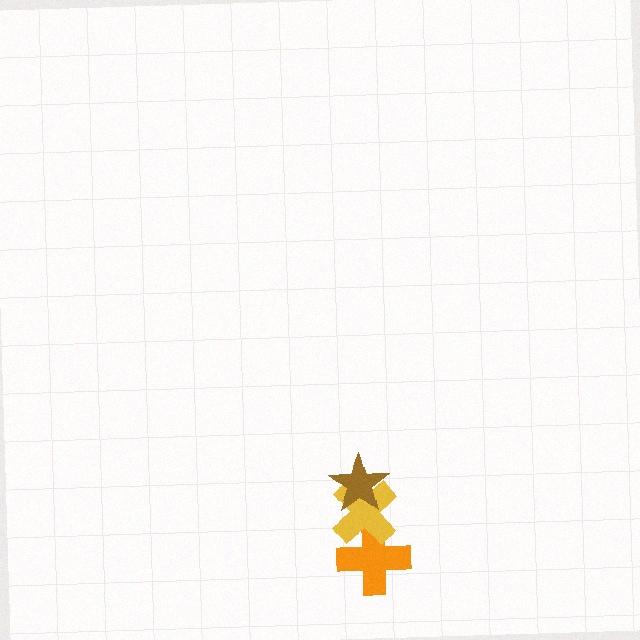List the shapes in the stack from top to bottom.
From top to bottom: the brown star, the yellow cross, the orange cross.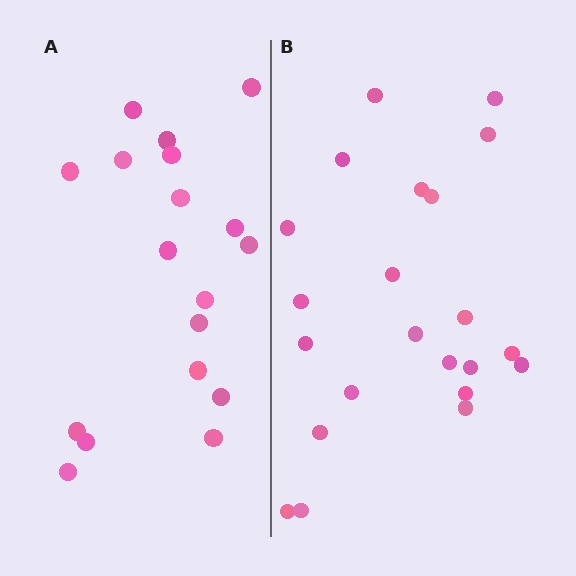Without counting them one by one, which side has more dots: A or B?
Region B (the right region) has more dots.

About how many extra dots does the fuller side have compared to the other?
Region B has about 4 more dots than region A.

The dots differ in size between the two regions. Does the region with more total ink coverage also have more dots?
No. Region A has more total ink coverage because its dots are larger, but region B actually contains more individual dots. Total area can be misleading — the number of items is what matters here.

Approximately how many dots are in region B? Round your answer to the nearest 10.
About 20 dots. (The exact count is 22, which rounds to 20.)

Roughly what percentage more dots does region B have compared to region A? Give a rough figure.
About 20% more.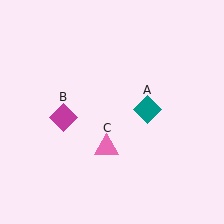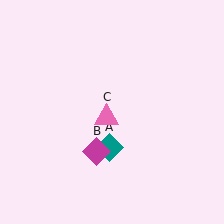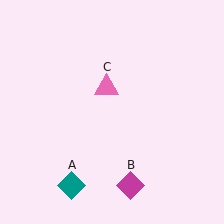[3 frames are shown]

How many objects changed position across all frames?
3 objects changed position: teal diamond (object A), magenta diamond (object B), pink triangle (object C).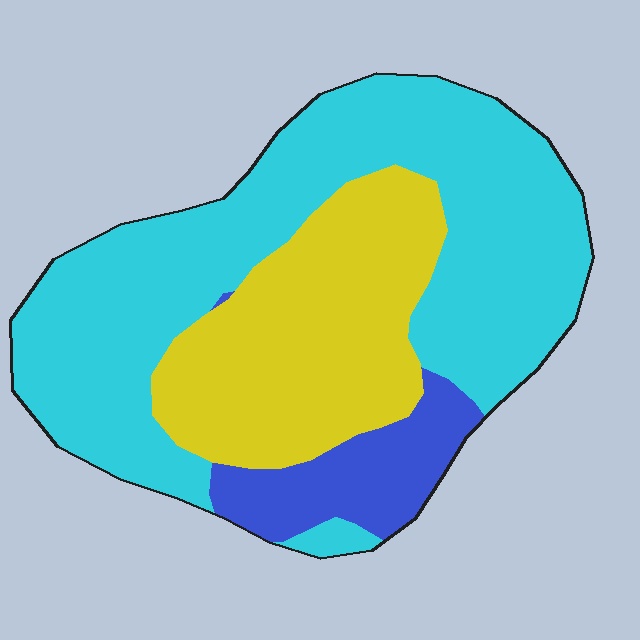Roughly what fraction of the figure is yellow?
Yellow covers around 30% of the figure.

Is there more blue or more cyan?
Cyan.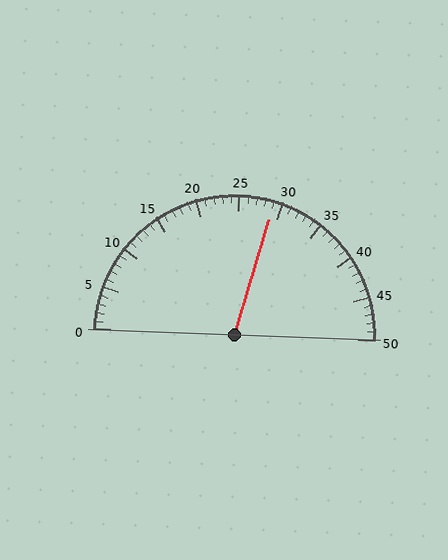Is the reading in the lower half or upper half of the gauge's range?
The reading is in the upper half of the range (0 to 50).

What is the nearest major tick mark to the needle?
The nearest major tick mark is 30.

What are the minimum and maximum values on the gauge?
The gauge ranges from 0 to 50.